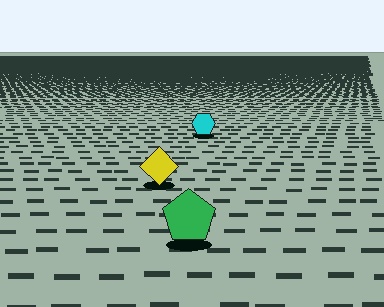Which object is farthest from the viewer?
The cyan hexagon is farthest from the viewer. It appears smaller and the ground texture around it is denser.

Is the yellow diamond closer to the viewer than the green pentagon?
No. The green pentagon is closer — you can tell from the texture gradient: the ground texture is coarser near it.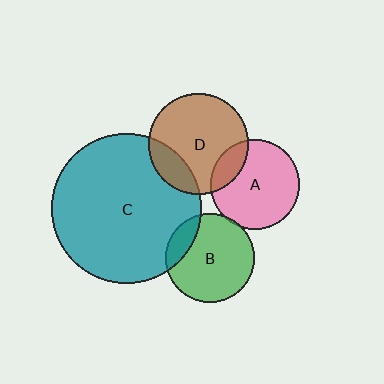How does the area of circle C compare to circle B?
Approximately 2.8 times.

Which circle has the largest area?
Circle C (teal).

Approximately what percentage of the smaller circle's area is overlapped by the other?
Approximately 15%.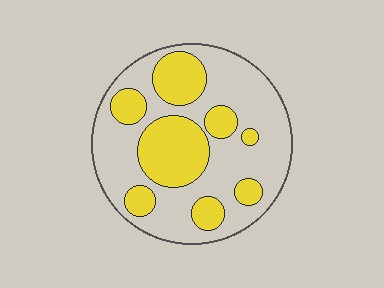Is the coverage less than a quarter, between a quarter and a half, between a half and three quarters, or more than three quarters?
Between a quarter and a half.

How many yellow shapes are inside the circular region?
8.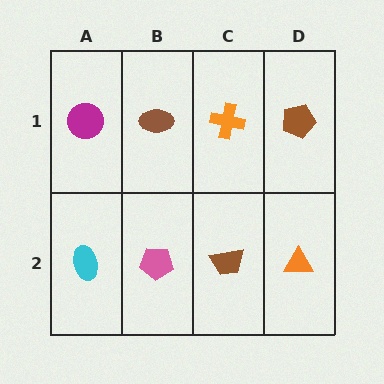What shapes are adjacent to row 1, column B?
A pink pentagon (row 2, column B), a magenta circle (row 1, column A), an orange cross (row 1, column C).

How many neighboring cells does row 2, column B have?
3.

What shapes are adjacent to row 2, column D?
A brown pentagon (row 1, column D), a brown trapezoid (row 2, column C).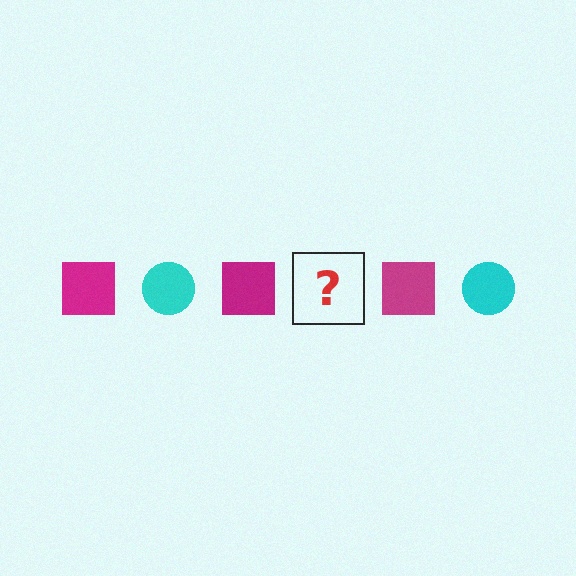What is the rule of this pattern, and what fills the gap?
The rule is that the pattern alternates between magenta square and cyan circle. The gap should be filled with a cyan circle.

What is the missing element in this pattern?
The missing element is a cyan circle.